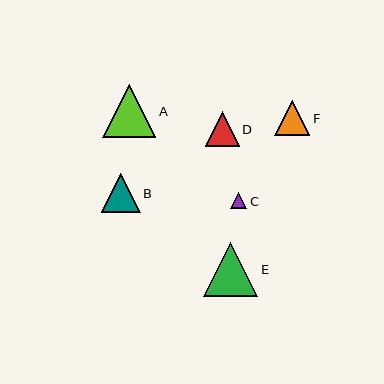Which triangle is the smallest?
Triangle C is the smallest with a size of approximately 16 pixels.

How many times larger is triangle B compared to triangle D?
Triangle B is approximately 1.1 times the size of triangle D.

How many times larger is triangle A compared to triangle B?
Triangle A is approximately 1.4 times the size of triangle B.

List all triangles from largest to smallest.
From largest to smallest: E, A, B, F, D, C.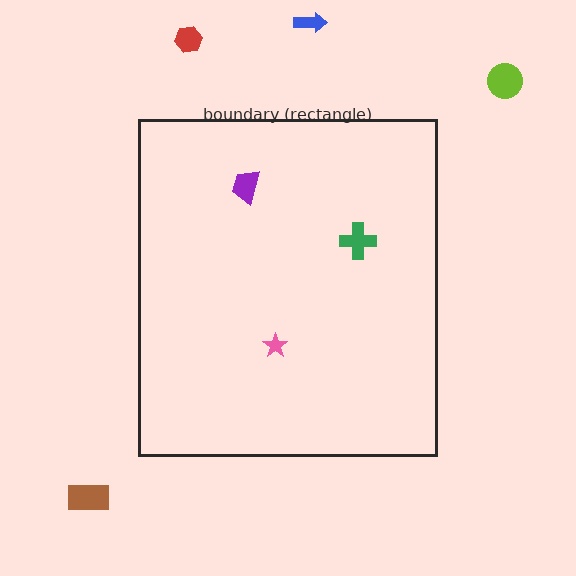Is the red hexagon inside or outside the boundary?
Outside.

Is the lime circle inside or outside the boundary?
Outside.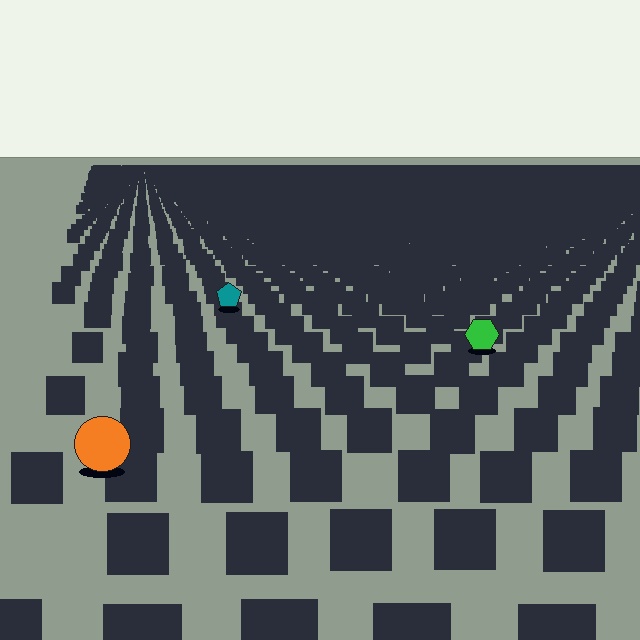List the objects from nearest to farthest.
From nearest to farthest: the orange circle, the green hexagon, the teal pentagon.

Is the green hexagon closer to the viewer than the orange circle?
No. The orange circle is closer — you can tell from the texture gradient: the ground texture is coarser near it.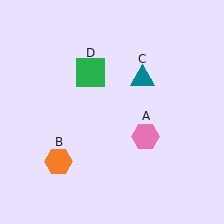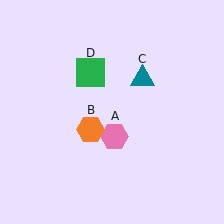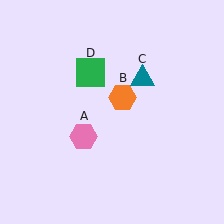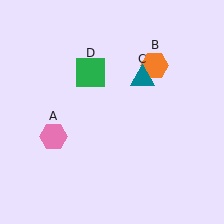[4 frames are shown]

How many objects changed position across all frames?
2 objects changed position: pink hexagon (object A), orange hexagon (object B).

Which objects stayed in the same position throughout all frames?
Teal triangle (object C) and green square (object D) remained stationary.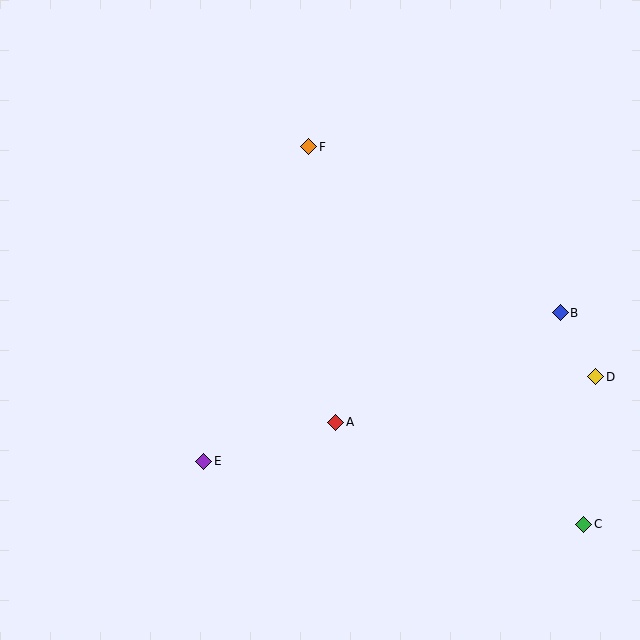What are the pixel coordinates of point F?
Point F is at (309, 147).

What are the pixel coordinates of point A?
Point A is at (336, 422).